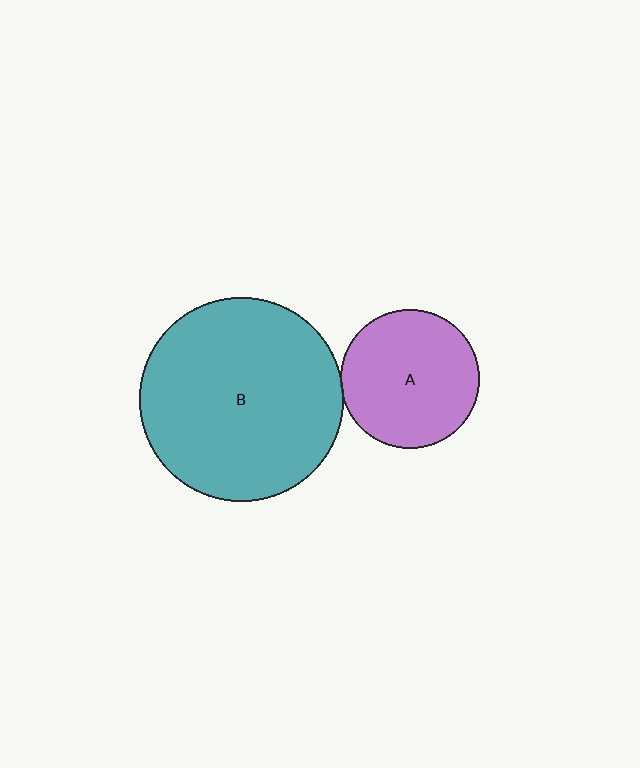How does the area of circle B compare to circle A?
Approximately 2.2 times.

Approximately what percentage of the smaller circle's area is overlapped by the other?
Approximately 5%.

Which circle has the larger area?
Circle B (teal).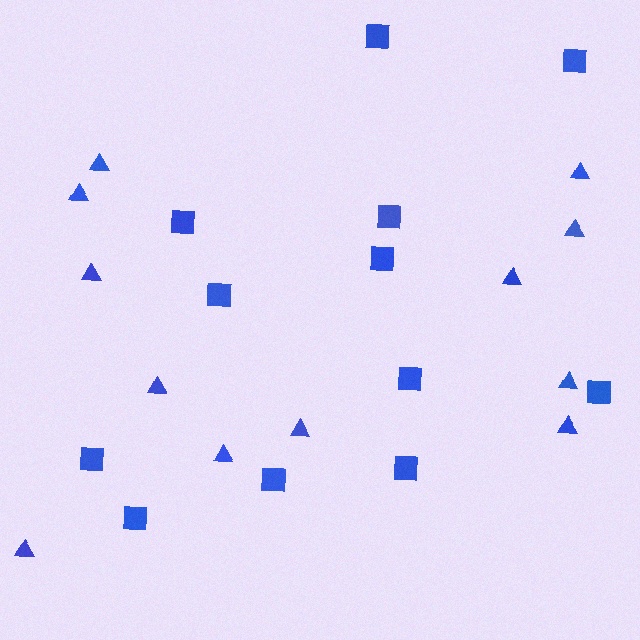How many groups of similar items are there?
There are 2 groups: one group of triangles (12) and one group of squares (12).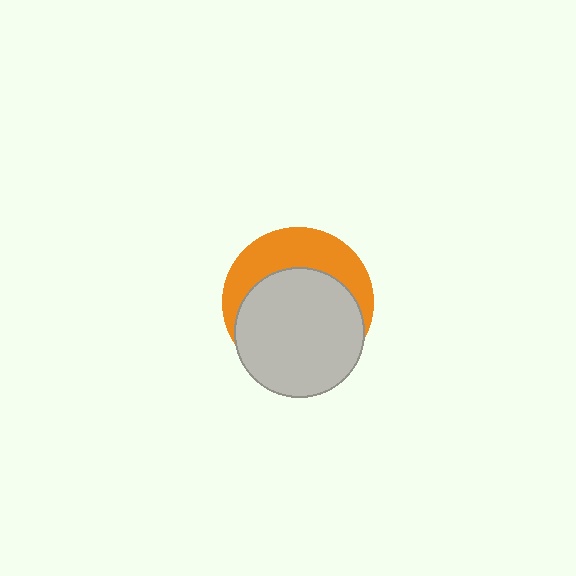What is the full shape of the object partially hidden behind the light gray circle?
The partially hidden object is an orange circle.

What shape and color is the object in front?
The object in front is a light gray circle.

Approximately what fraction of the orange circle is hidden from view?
Roughly 62% of the orange circle is hidden behind the light gray circle.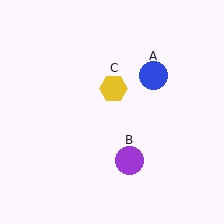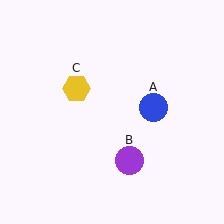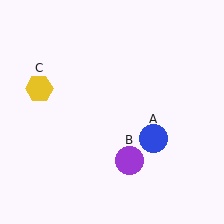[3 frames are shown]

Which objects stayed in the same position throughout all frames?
Purple circle (object B) remained stationary.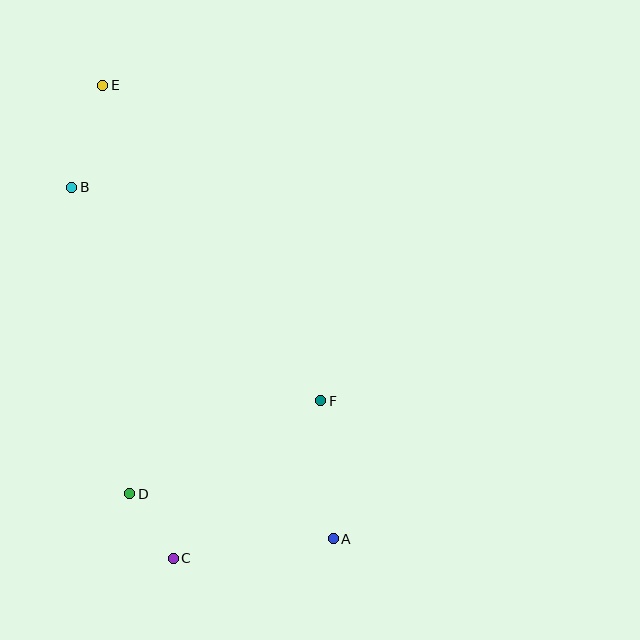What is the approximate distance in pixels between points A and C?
The distance between A and C is approximately 161 pixels.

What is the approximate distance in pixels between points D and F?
The distance between D and F is approximately 212 pixels.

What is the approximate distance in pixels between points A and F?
The distance between A and F is approximately 139 pixels.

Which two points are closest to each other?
Points C and D are closest to each other.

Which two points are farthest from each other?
Points A and E are farthest from each other.